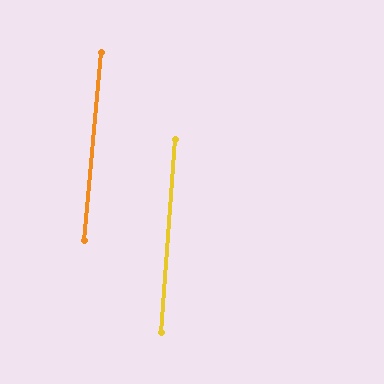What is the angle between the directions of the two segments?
Approximately 1 degree.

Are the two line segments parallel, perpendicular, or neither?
Parallel — their directions differ by only 1.0°.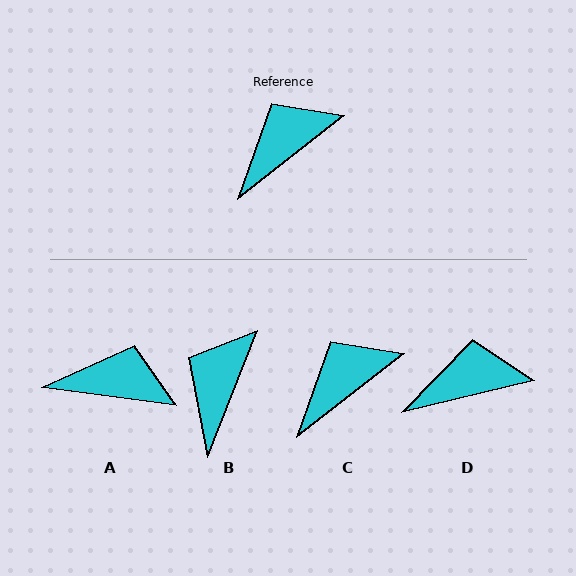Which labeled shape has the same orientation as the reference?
C.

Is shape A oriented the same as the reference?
No, it is off by about 45 degrees.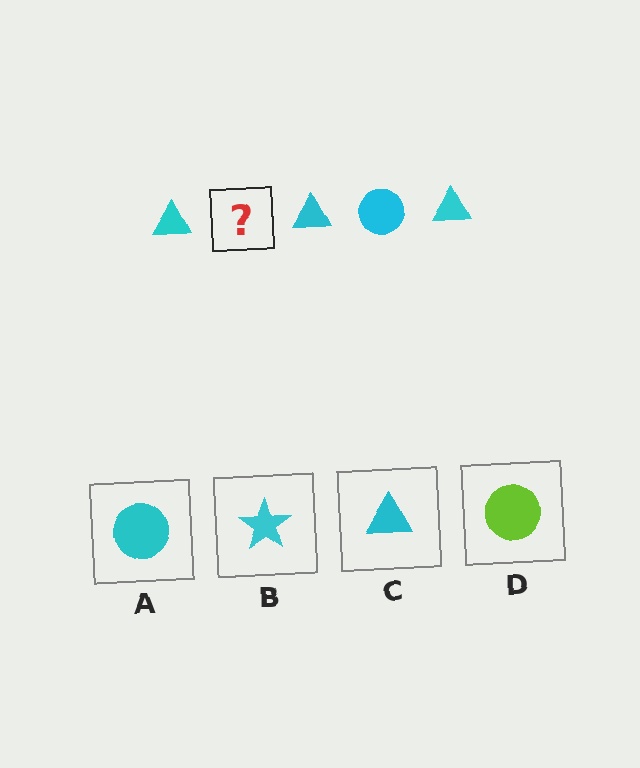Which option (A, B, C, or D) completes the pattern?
A.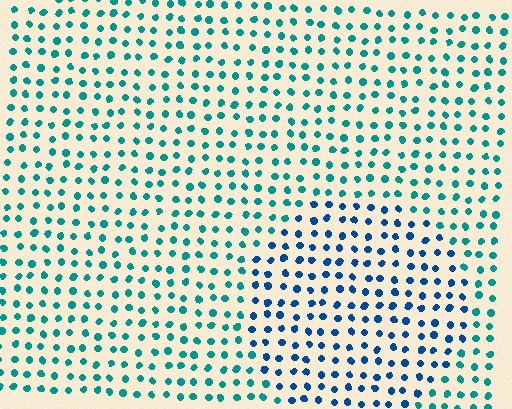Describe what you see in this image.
The image is filled with small teal elements in a uniform arrangement. A circle-shaped region is visible where the elements are tinted to a slightly different hue, forming a subtle color boundary.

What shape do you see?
I see a circle.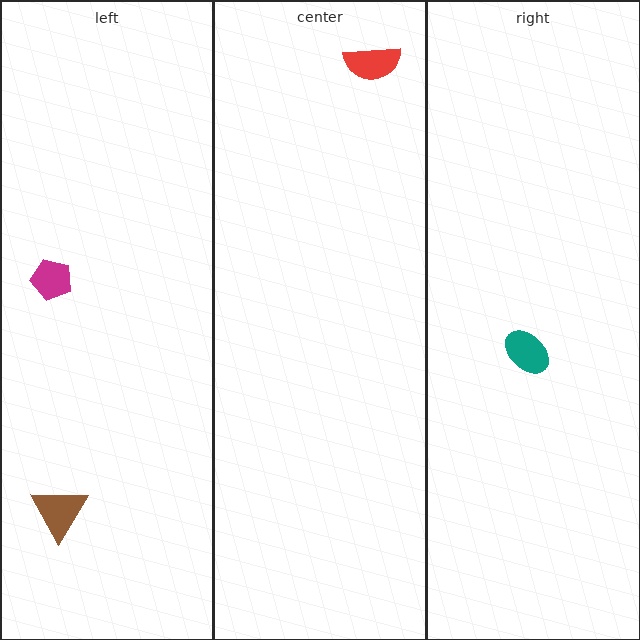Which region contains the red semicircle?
The center region.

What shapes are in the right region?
The teal ellipse.